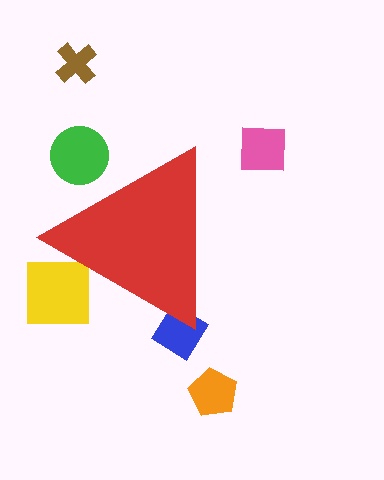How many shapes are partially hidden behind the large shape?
3 shapes are partially hidden.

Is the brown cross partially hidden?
No, the brown cross is fully visible.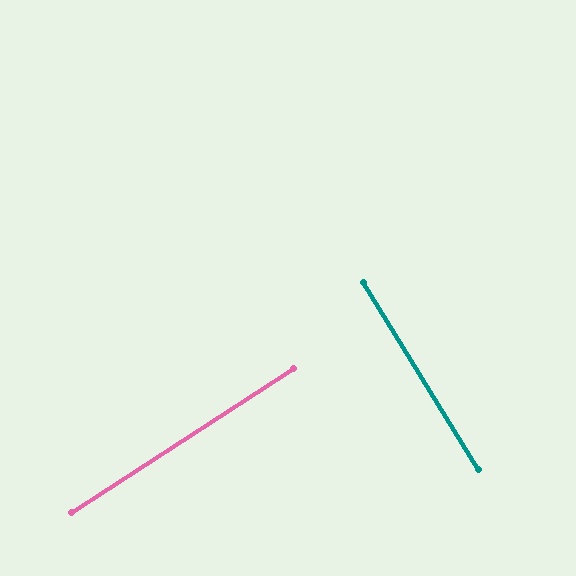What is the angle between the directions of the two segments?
Approximately 89 degrees.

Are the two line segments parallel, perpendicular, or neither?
Perpendicular — they meet at approximately 89°.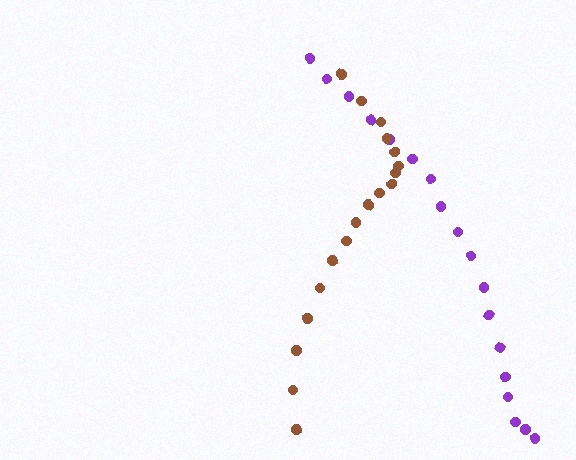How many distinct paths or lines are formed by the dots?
There are 2 distinct paths.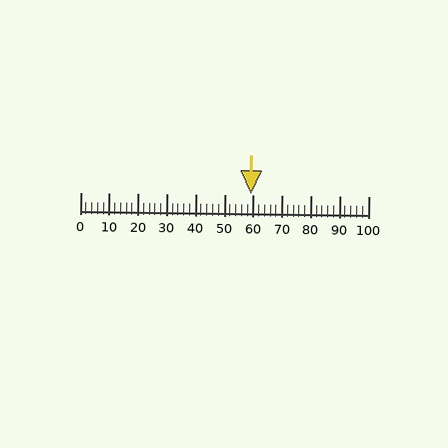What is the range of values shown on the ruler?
The ruler shows values from 0 to 100.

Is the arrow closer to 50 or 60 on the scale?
The arrow is closer to 60.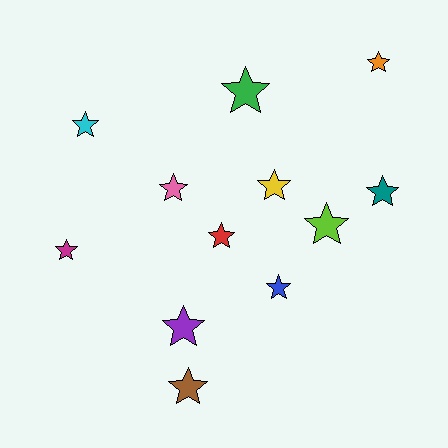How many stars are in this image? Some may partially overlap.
There are 12 stars.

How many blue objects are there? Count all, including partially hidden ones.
There is 1 blue object.